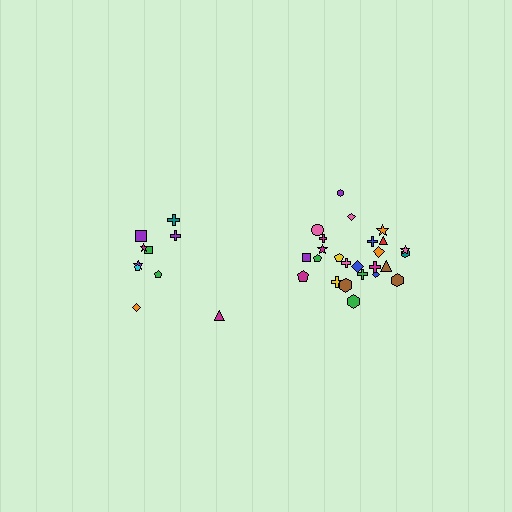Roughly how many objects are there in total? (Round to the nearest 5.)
Roughly 35 objects in total.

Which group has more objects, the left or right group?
The right group.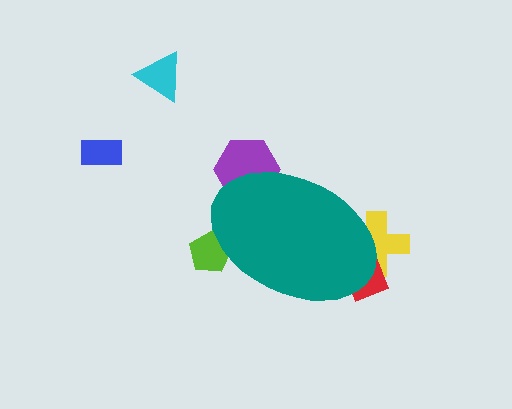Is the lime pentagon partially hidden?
Yes, the lime pentagon is partially hidden behind the teal ellipse.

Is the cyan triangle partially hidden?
No, the cyan triangle is fully visible.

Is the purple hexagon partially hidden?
Yes, the purple hexagon is partially hidden behind the teal ellipse.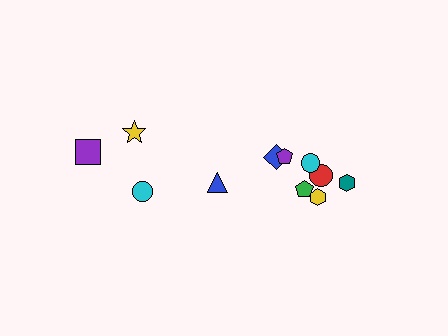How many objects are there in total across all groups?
There are 11 objects.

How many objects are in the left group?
There are 4 objects.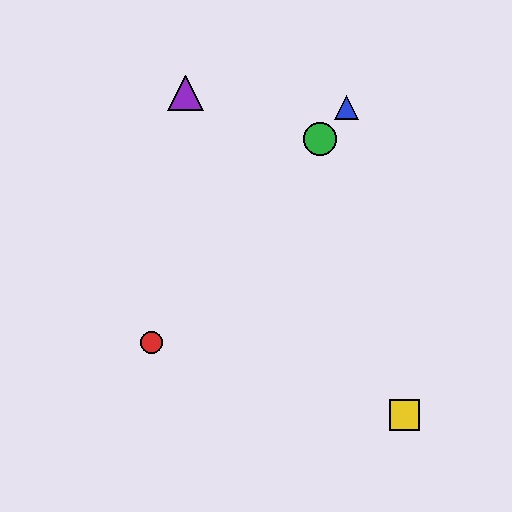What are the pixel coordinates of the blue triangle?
The blue triangle is at (346, 108).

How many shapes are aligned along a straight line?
3 shapes (the red circle, the blue triangle, the green circle) are aligned along a straight line.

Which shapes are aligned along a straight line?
The red circle, the blue triangle, the green circle are aligned along a straight line.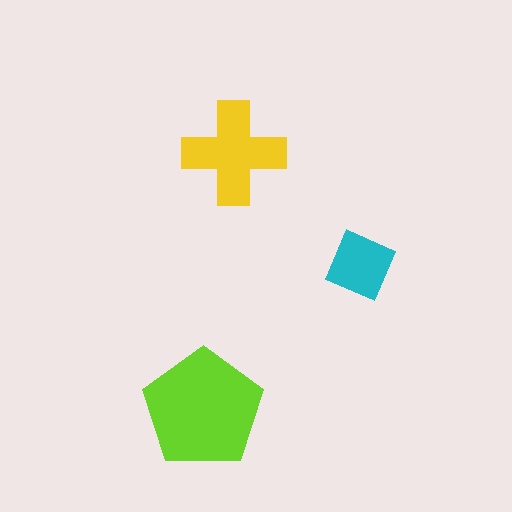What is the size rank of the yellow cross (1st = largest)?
2nd.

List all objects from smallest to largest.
The cyan square, the yellow cross, the lime pentagon.